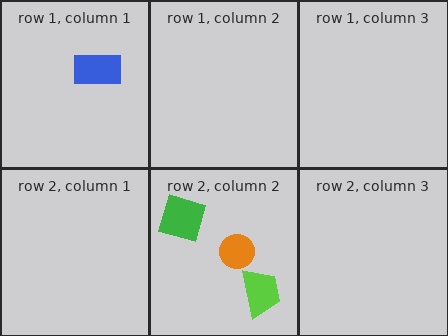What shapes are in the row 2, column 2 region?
The green square, the lime trapezoid, the orange circle.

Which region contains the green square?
The row 2, column 2 region.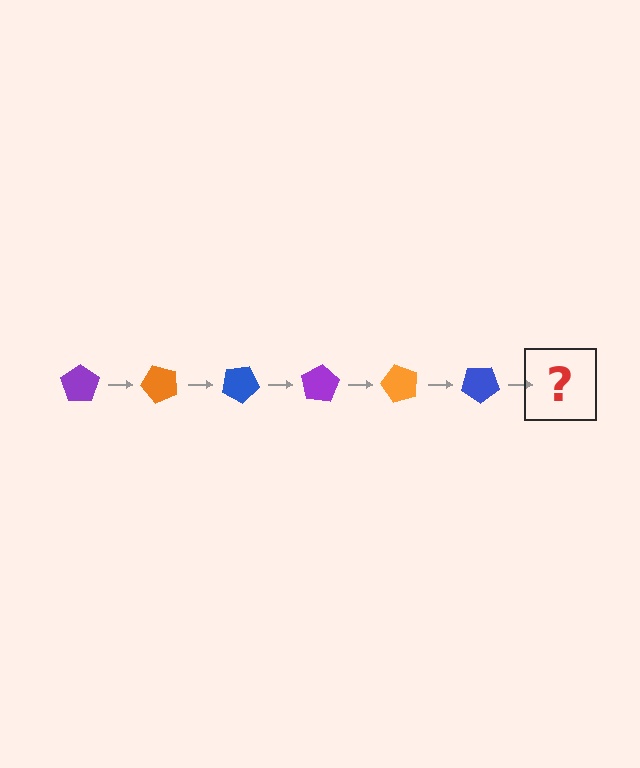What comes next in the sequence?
The next element should be a purple pentagon, rotated 300 degrees from the start.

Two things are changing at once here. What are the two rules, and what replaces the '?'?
The two rules are that it rotates 50 degrees each step and the color cycles through purple, orange, and blue. The '?' should be a purple pentagon, rotated 300 degrees from the start.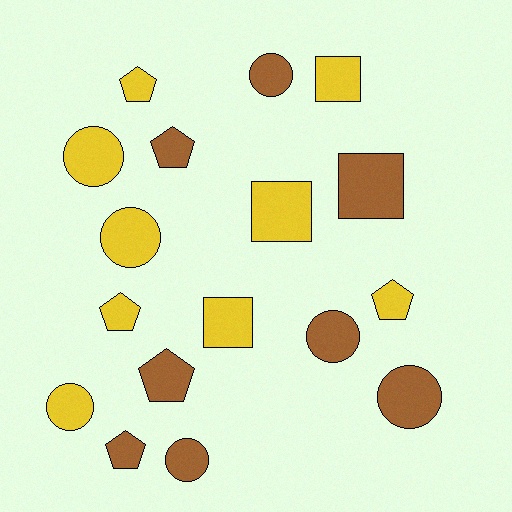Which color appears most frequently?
Yellow, with 9 objects.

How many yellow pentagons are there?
There are 3 yellow pentagons.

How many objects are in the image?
There are 17 objects.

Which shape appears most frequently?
Circle, with 7 objects.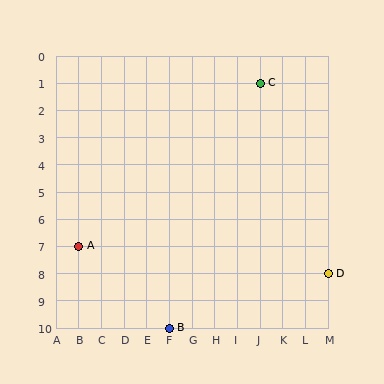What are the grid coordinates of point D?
Point D is at grid coordinates (M, 8).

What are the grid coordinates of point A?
Point A is at grid coordinates (B, 7).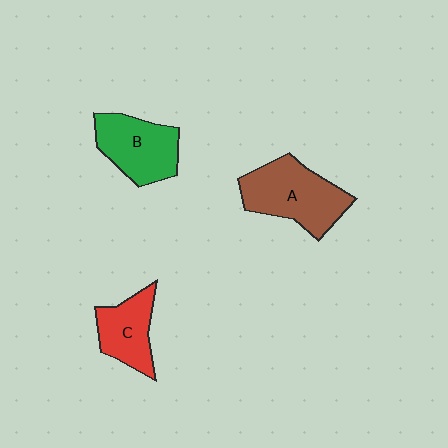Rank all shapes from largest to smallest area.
From largest to smallest: A (brown), B (green), C (red).